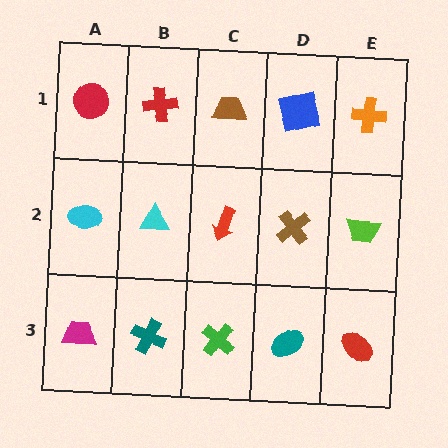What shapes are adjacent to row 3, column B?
A cyan triangle (row 2, column B), a magenta trapezoid (row 3, column A), a green cross (row 3, column C).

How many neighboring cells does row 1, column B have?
3.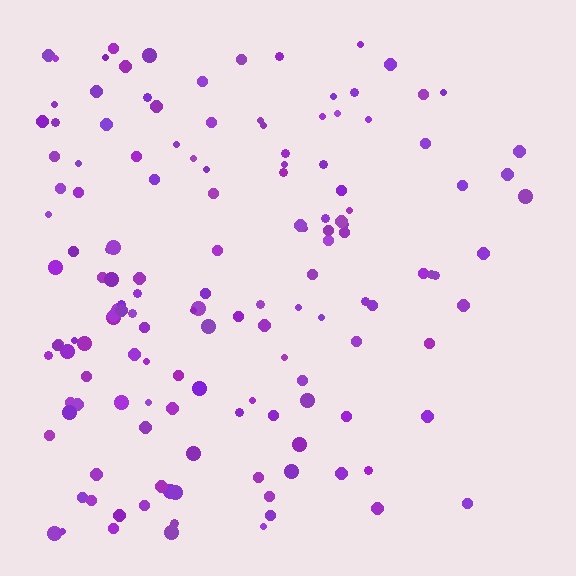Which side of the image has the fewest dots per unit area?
The right.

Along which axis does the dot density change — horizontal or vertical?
Horizontal.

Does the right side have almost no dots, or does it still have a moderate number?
Still a moderate number, just noticeably fewer than the left.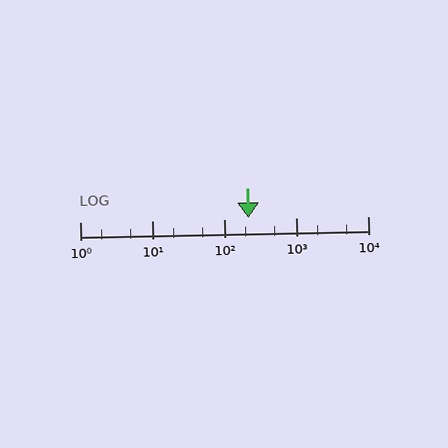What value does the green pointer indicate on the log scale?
The pointer indicates approximately 220.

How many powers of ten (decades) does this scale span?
The scale spans 4 decades, from 1 to 10000.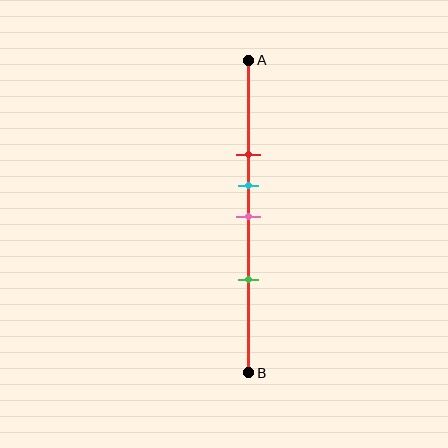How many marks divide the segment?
There are 4 marks dividing the segment.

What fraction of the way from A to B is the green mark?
The green mark is approximately 70% (0.7) of the way from A to B.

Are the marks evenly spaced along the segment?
No, the marks are not evenly spaced.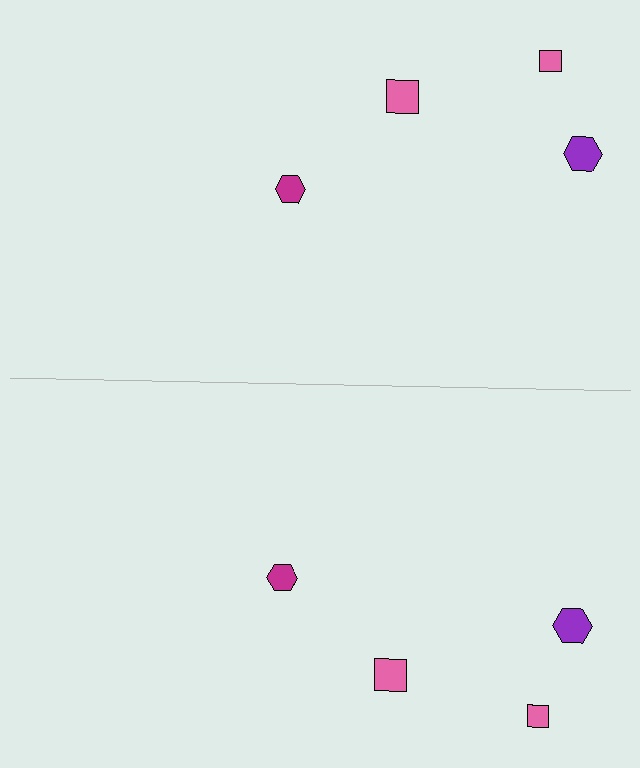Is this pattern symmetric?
Yes, this pattern has bilateral (reflection) symmetry.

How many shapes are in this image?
There are 8 shapes in this image.